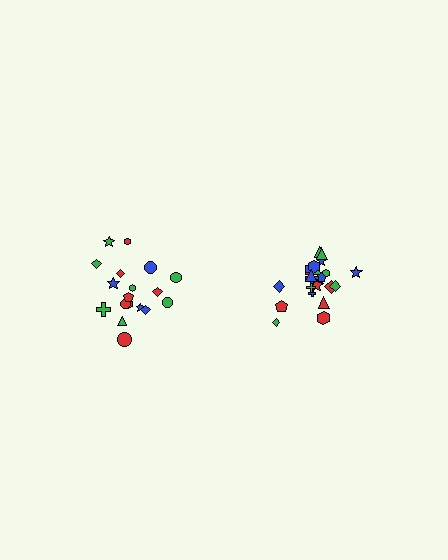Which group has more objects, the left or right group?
The right group.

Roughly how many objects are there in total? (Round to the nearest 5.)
Roughly 45 objects in total.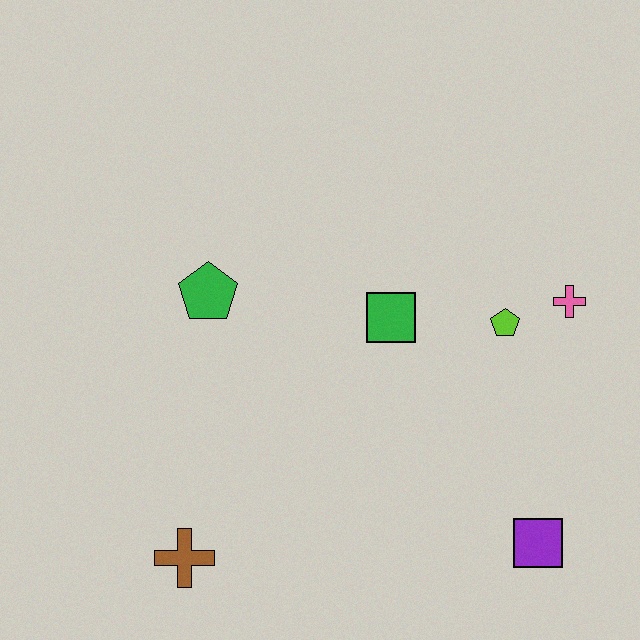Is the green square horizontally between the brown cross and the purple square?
Yes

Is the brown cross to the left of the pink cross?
Yes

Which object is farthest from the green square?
The brown cross is farthest from the green square.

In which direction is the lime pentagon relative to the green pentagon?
The lime pentagon is to the right of the green pentagon.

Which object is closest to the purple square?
The lime pentagon is closest to the purple square.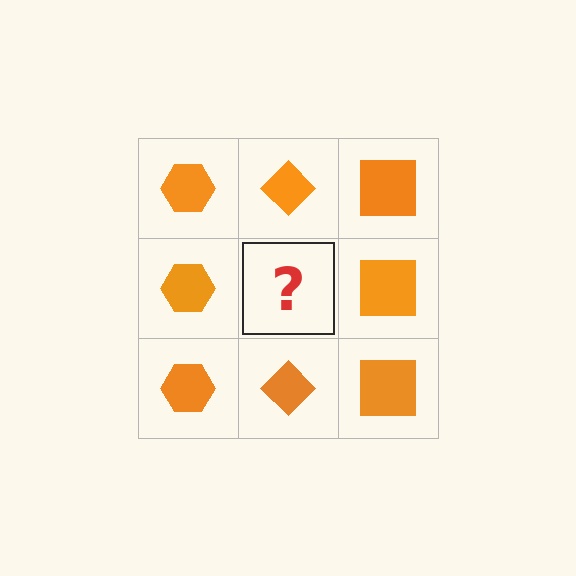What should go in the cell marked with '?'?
The missing cell should contain an orange diamond.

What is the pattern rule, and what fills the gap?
The rule is that each column has a consistent shape. The gap should be filled with an orange diamond.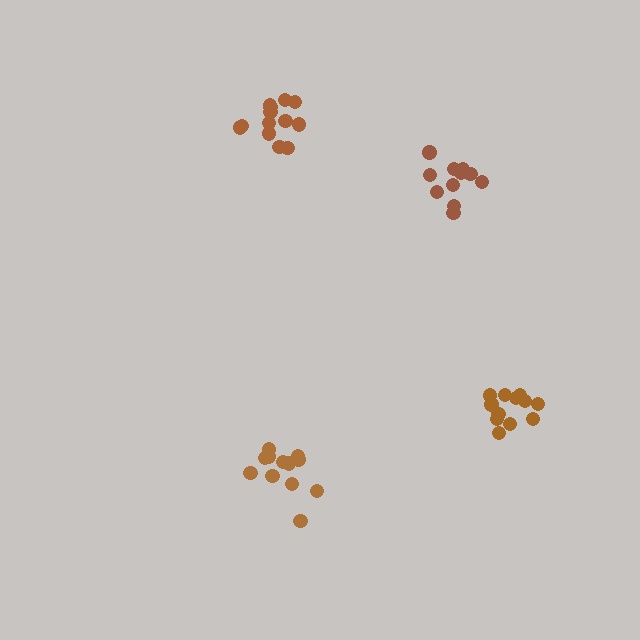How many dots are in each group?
Group 1: 12 dots, Group 2: 12 dots, Group 3: 12 dots, Group 4: 13 dots (49 total).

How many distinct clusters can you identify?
There are 4 distinct clusters.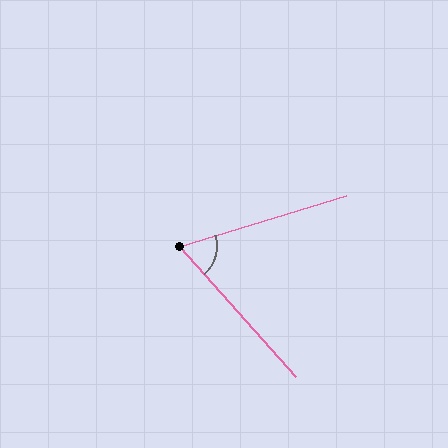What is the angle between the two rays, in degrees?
Approximately 65 degrees.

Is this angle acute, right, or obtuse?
It is acute.